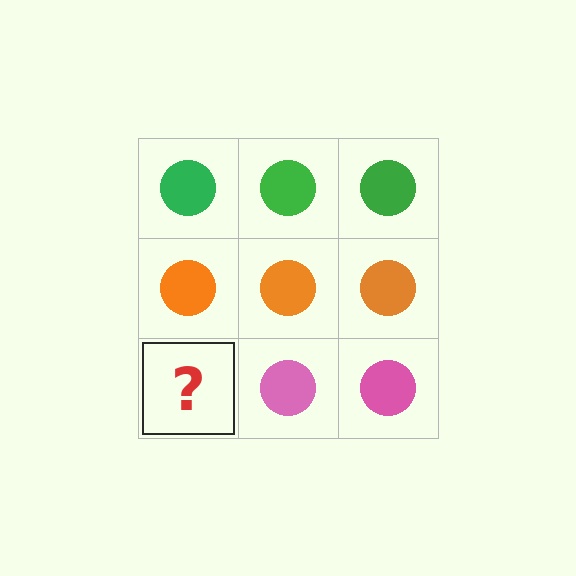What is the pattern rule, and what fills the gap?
The rule is that each row has a consistent color. The gap should be filled with a pink circle.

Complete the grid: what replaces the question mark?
The question mark should be replaced with a pink circle.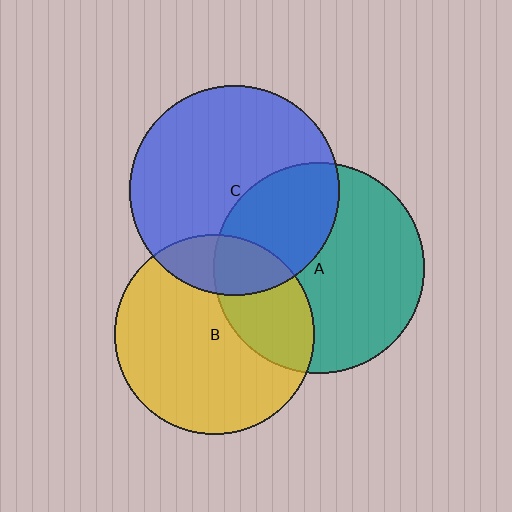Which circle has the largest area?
Circle A (teal).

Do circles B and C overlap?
Yes.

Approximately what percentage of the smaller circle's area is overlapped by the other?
Approximately 20%.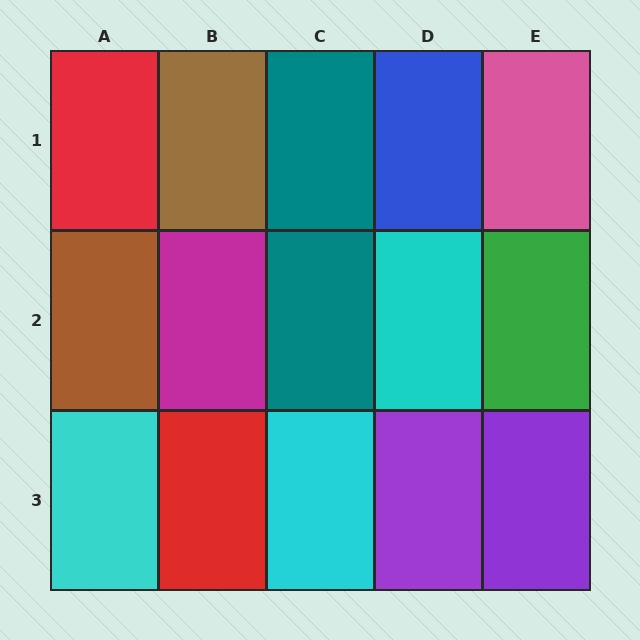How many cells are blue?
1 cell is blue.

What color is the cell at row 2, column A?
Brown.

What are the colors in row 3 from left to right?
Cyan, red, cyan, purple, purple.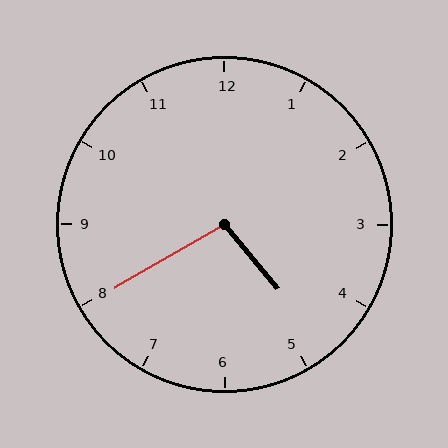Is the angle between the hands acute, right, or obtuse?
It is obtuse.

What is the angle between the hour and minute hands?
Approximately 100 degrees.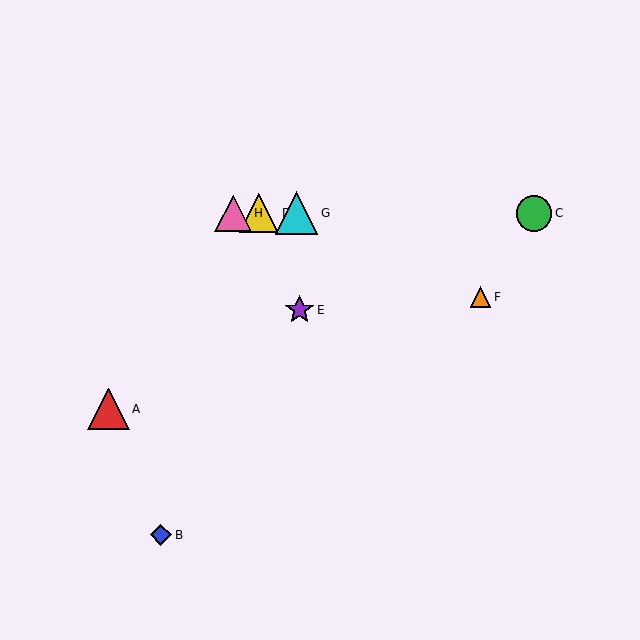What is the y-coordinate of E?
Object E is at y≈310.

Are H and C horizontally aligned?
Yes, both are at y≈213.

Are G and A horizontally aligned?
No, G is at y≈213 and A is at y≈409.